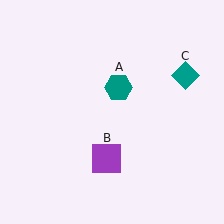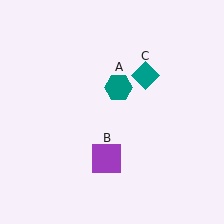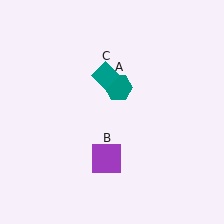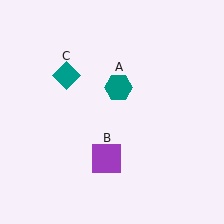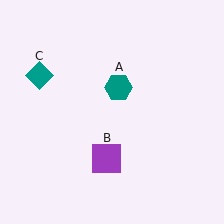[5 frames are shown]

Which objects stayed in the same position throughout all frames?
Teal hexagon (object A) and purple square (object B) remained stationary.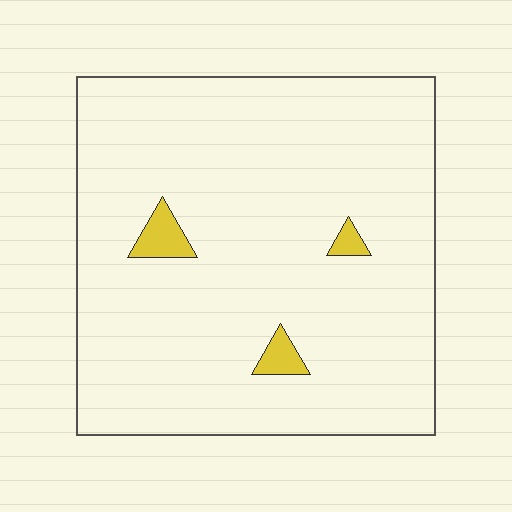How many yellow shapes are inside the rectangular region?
3.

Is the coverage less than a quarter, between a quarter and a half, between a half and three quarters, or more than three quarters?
Less than a quarter.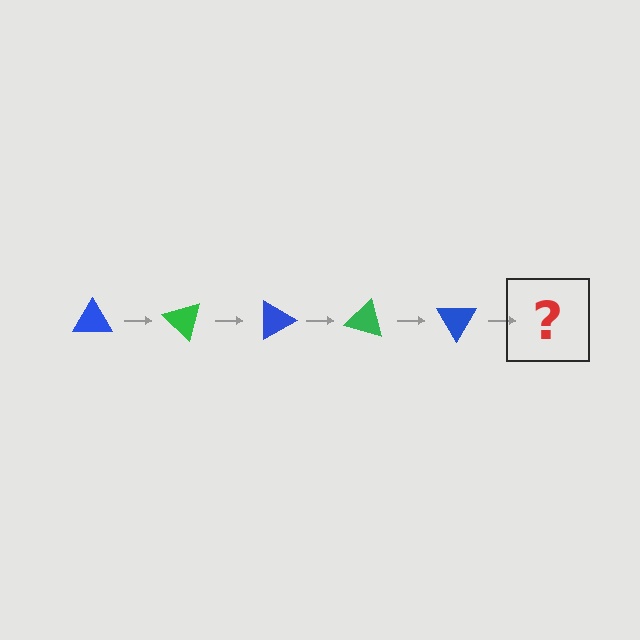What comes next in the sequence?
The next element should be a green triangle, rotated 225 degrees from the start.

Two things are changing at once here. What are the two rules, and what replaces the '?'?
The two rules are that it rotates 45 degrees each step and the color cycles through blue and green. The '?' should be a green triangle, rotated 225 degrees from the start.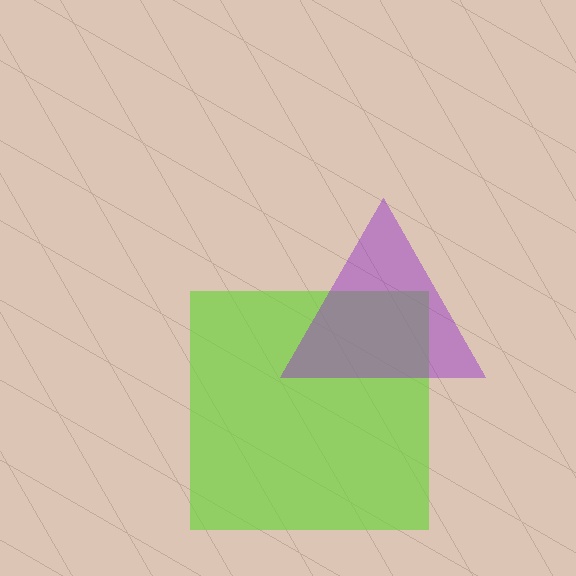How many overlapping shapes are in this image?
There are 2 overlapping shapes in the image.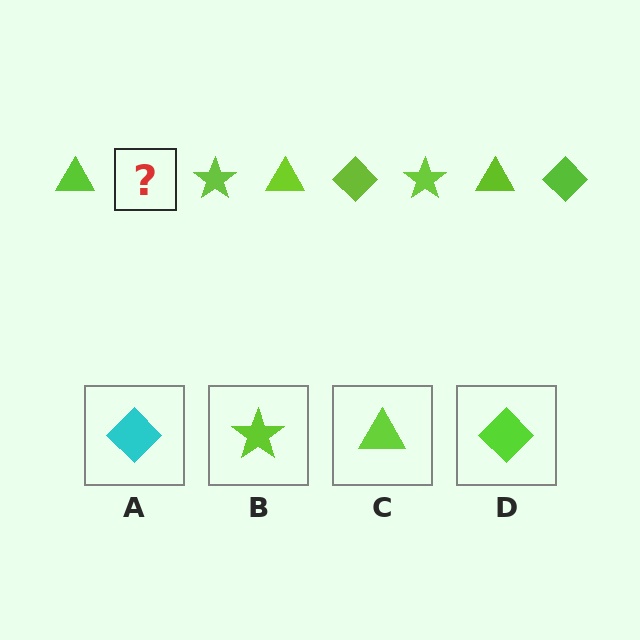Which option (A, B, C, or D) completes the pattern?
D.